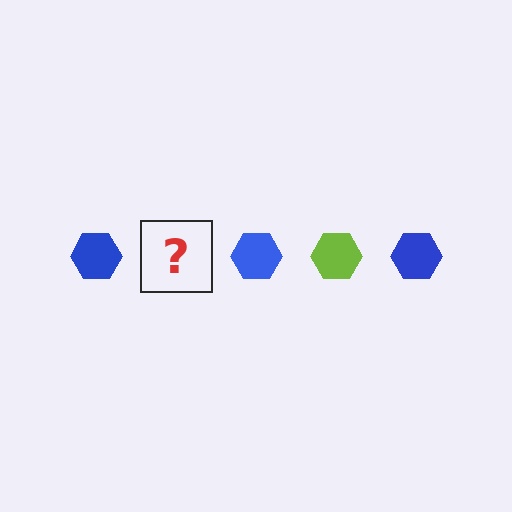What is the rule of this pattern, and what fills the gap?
The rule is that the pattern cycles through blue, lime hexagons. The gap should be filled with a lime hexagon.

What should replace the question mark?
The question mark should be replaced with a lime hexagon.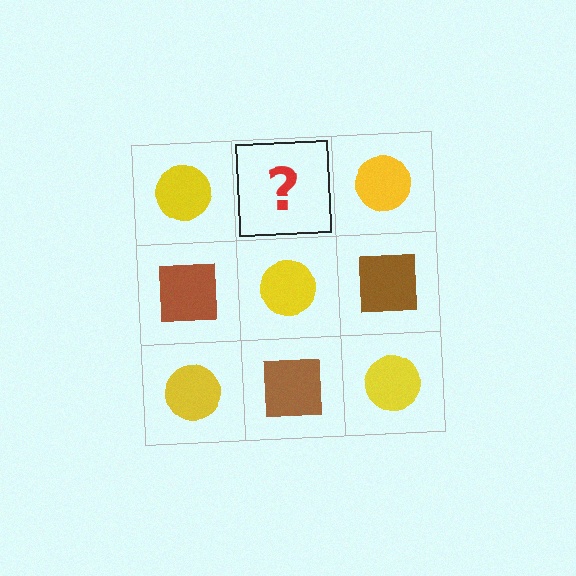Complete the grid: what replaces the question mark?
The question mark should be replaced with a brown square.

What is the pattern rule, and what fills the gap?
The rule is that it alternates yellow circle and brown square in a checkerboard pattern. The gap should be filled with a brown square.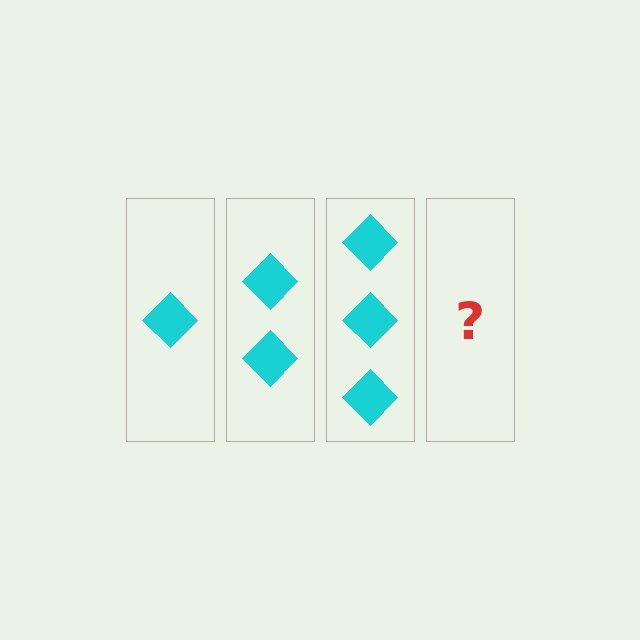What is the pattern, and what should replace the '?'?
The pattern is that each step adds one more diamond. The '?' should be 4 diamonds.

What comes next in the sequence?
The next element should be 4 diamonds.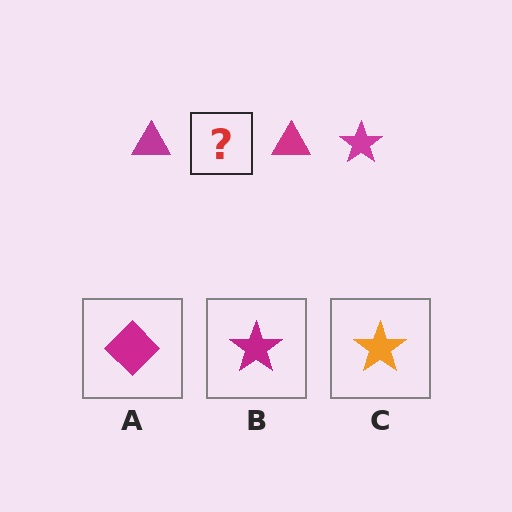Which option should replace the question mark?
Option B.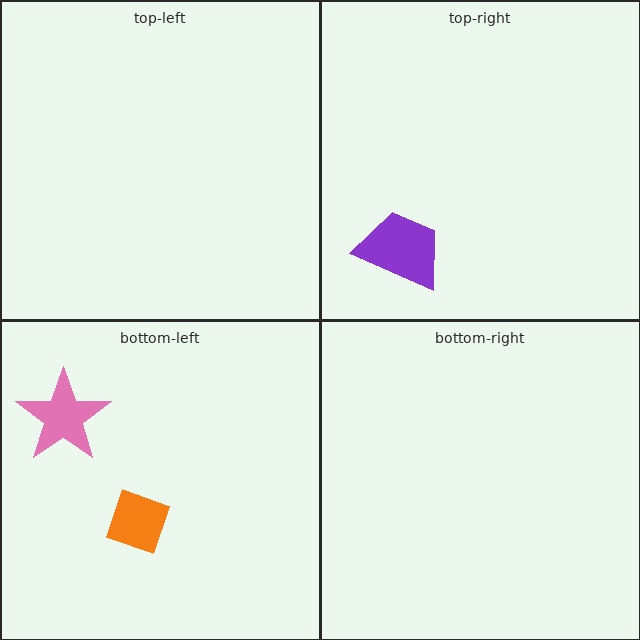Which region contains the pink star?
The bottom-left region.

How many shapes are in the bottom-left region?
2.